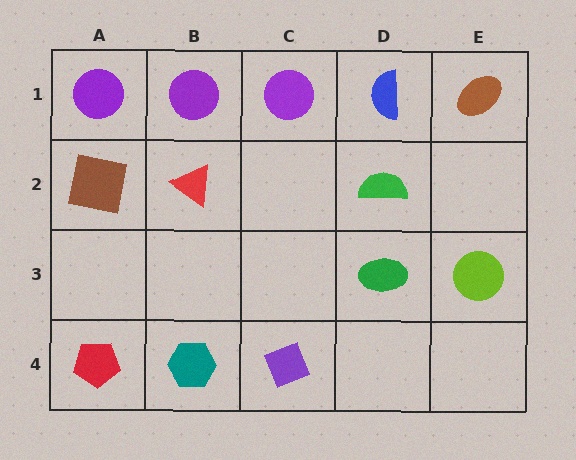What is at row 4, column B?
A teal hexagon.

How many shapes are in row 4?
3 shapes.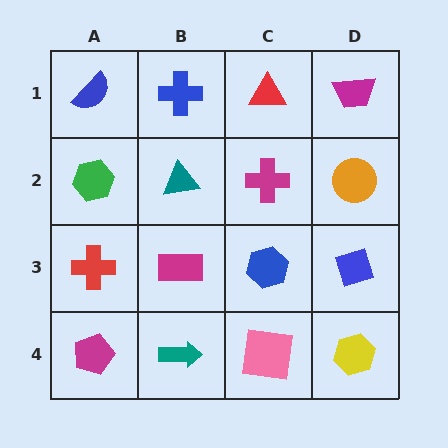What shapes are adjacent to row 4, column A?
A red cross (row 3, column A), a teal arrow (row 4, column B).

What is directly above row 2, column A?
A blue semicircle.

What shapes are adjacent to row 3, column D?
An orange circle (row 2, column D), a yellow hexagon (row 4, column D), a blue hexagon (row 3, column C).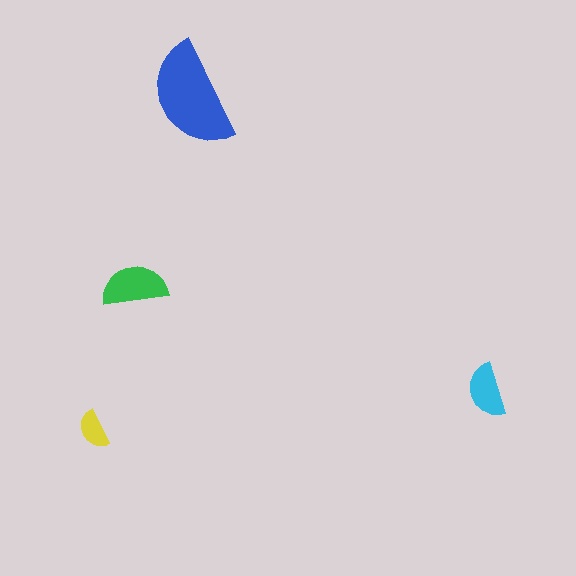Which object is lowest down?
The yellow semicircle is bottommost.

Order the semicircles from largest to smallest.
the blue one, the green one, the cyan one, the yellow one.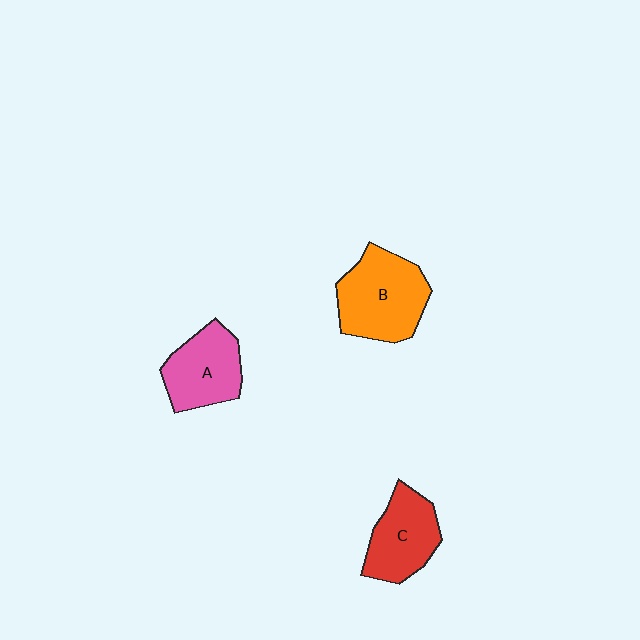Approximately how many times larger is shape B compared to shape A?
Approximately 1.3 times.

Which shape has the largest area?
Shape B (orange).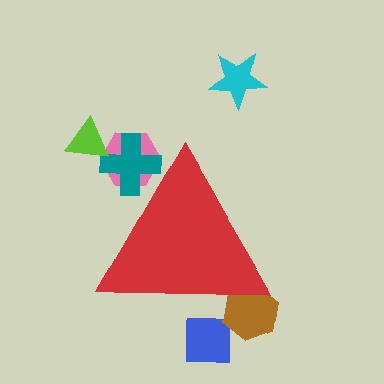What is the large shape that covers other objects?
A red triangle.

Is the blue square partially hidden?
Yes, the blue square is partially hidden behind the red triangle.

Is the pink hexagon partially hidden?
Yes, the pink hexagon is partially hidden behind the red triangle.